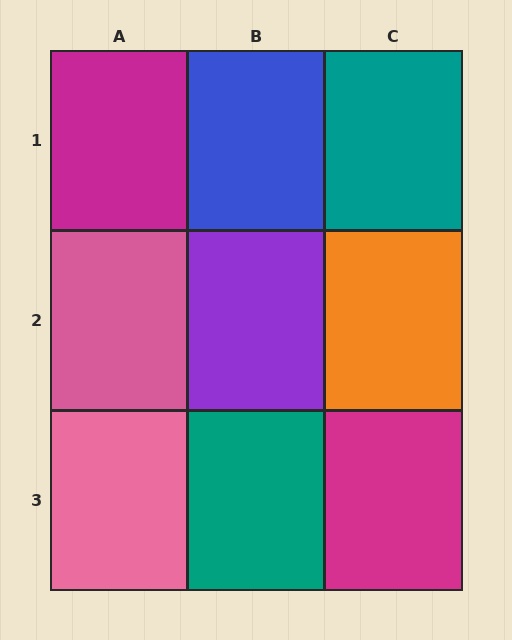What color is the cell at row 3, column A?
Pink.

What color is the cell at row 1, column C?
Teal.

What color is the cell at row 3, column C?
Magenta.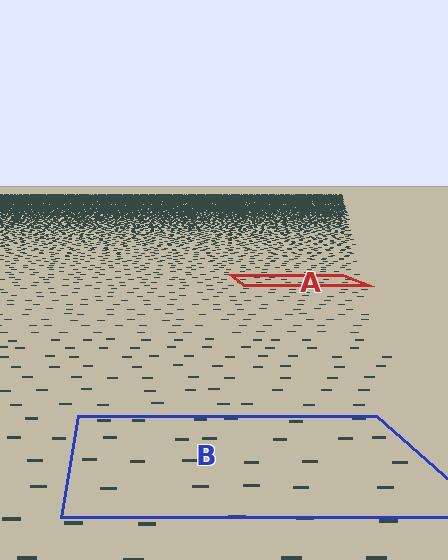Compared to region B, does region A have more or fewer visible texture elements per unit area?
Region A has more texture elements per unit area — they are packed more densely because it is farther away.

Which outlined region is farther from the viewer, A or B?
Region A is farther from the viewer — the texture elements inside it appear smaller and more densely packed.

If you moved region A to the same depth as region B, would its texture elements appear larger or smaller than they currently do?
They would appear larger. At a closer depth, the same texture elements are projected at a bigger on-screen size.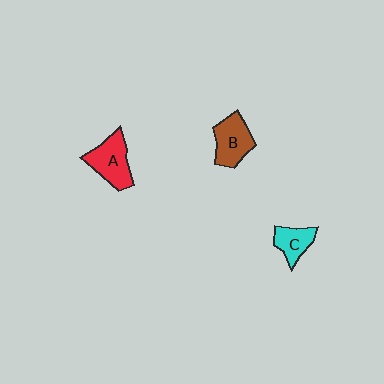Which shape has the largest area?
Shape A (red).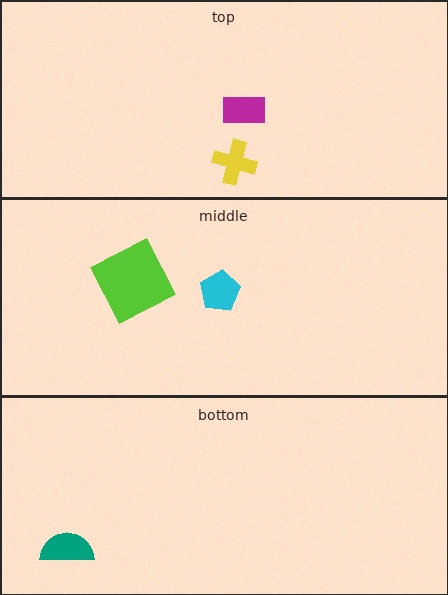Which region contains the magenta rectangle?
The top region.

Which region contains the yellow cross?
The top region.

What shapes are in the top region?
The magenta rectangle, the yellow cross.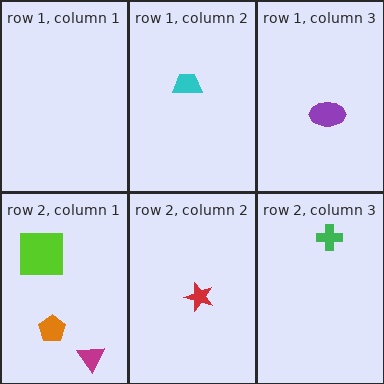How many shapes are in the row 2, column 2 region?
1.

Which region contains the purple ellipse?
The row 1, column 3 region.